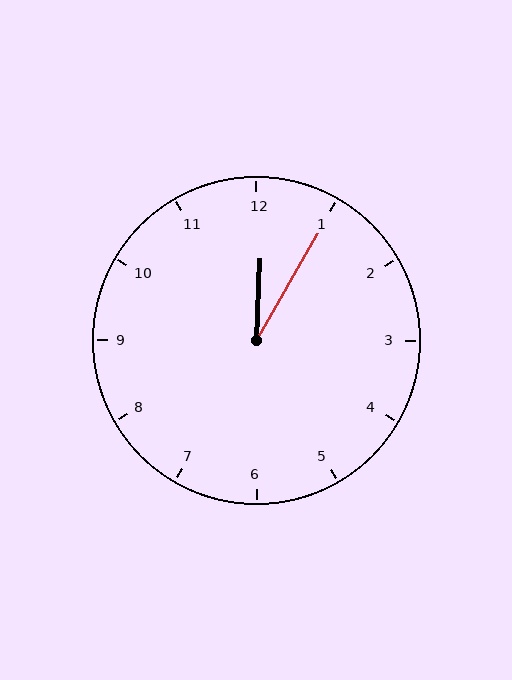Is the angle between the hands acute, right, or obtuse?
It is acute.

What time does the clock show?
12:05.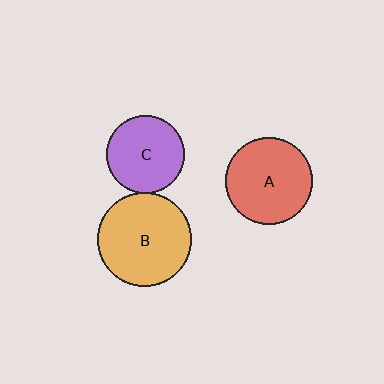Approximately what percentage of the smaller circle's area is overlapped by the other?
Approximately 5%.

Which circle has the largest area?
Circle B (orange).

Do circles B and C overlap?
Yes.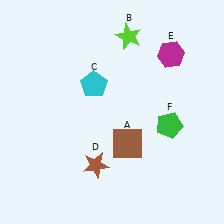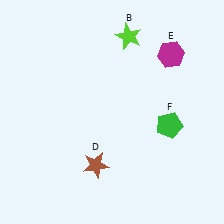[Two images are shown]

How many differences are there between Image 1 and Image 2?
There are 2 differences between the two images.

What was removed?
The brown square (A), the cyan pentagon (C) were removed in Image 2.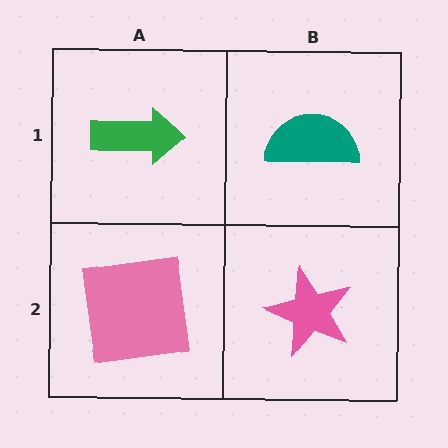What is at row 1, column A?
A green arrow.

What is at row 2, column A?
A pink square.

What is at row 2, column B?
A pink star.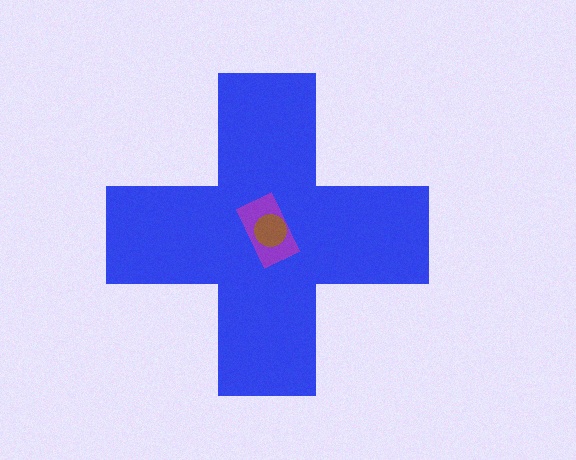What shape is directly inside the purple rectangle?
The brown circle.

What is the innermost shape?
The brown circle.